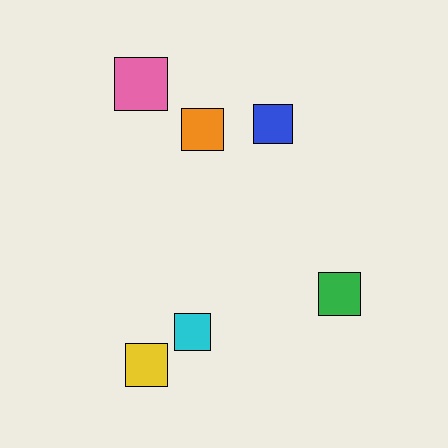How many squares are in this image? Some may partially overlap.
There are 6 squares.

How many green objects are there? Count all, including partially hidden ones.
There is 1 green object.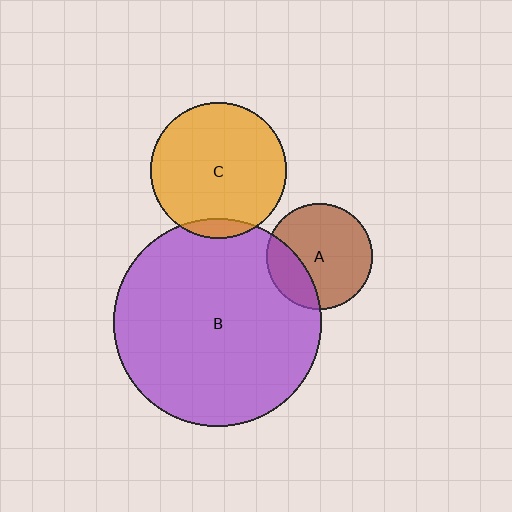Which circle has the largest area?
Circle B (purple).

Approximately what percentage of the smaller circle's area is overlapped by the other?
Approximately 25%.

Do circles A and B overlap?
Yes.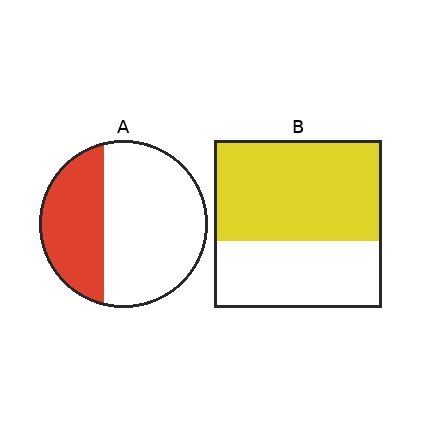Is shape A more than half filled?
No.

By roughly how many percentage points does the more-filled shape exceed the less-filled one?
By roughly 25 percentage points (B over A).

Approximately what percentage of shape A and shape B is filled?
A is approximately 35% and B is approximately 60%.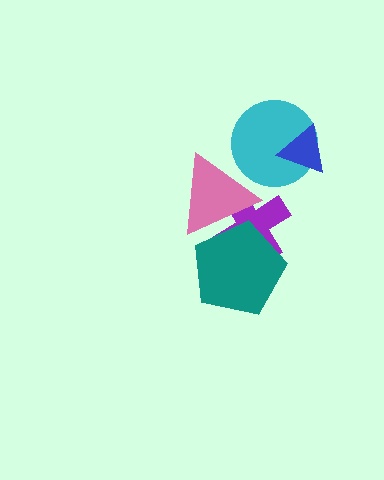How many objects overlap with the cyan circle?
2 objects overlap with the cyan circle.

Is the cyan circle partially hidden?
Yes, it is partially covered by another shape.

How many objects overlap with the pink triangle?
3 objects overlap with the pink triangle.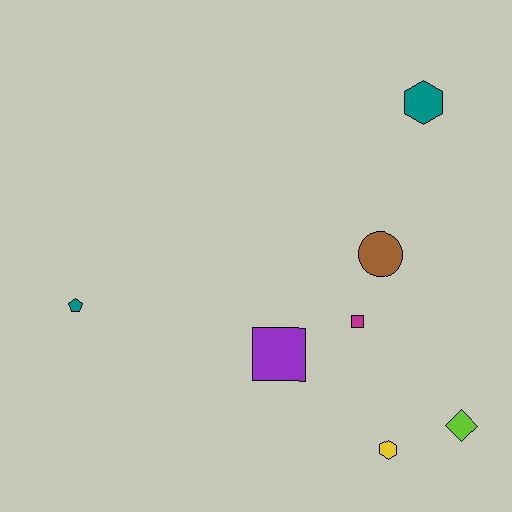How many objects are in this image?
There are 7 objects.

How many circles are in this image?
There is 1 circle.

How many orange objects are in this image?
There are no orange objects.